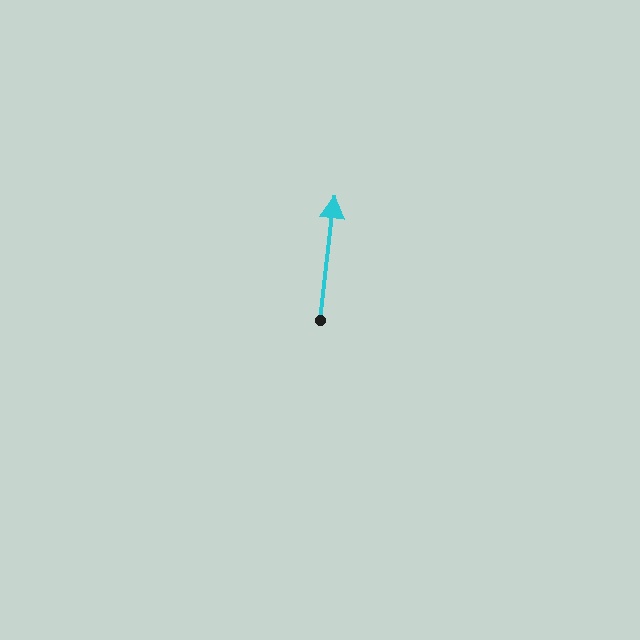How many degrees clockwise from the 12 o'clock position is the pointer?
Approximately 6 degrees.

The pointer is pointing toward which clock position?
Roughly 12 o'clock.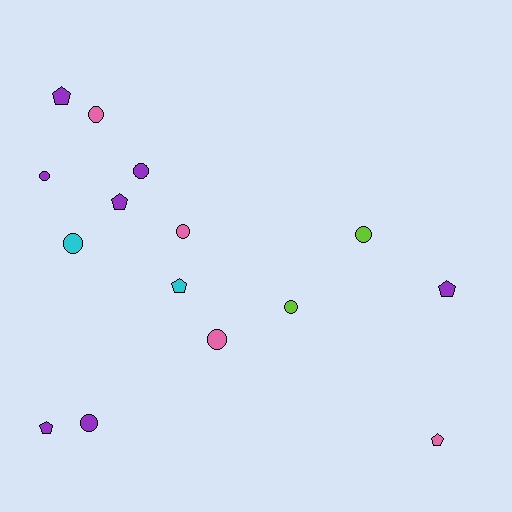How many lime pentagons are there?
There are no lime pentagons.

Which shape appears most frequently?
Circle, with 9 objects.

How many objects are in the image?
There are 15 objects.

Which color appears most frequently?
Purple, with 7 objects.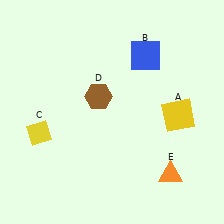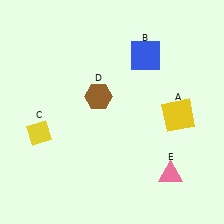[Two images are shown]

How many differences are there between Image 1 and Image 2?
There is 1 difference between the two images.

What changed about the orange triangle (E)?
In Image 1, E is orange. In Image 2, it changed to pink.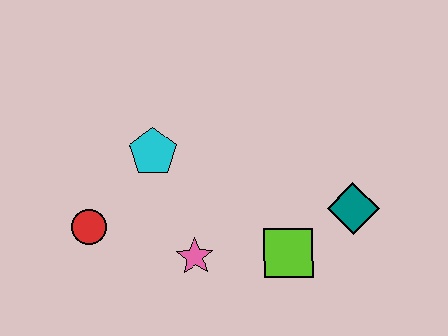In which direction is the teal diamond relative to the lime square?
The teal diamond is to the right of the lime square.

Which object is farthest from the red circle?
The teal diamond is farthest from the red circle.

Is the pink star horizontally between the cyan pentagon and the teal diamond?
Yes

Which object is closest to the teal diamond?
The lime square is closest to the teal diamond.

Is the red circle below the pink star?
No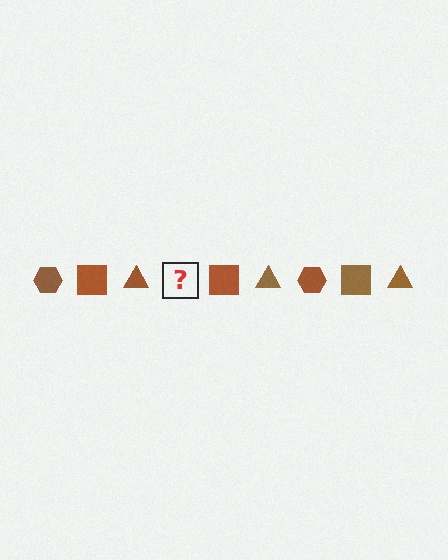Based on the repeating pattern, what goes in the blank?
The blank should be a brown hexagon.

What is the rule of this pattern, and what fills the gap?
The rule is that the pattern cycles through hexagon, square, triangle shapes in brown. The gap should be filled with a brown hexagon.